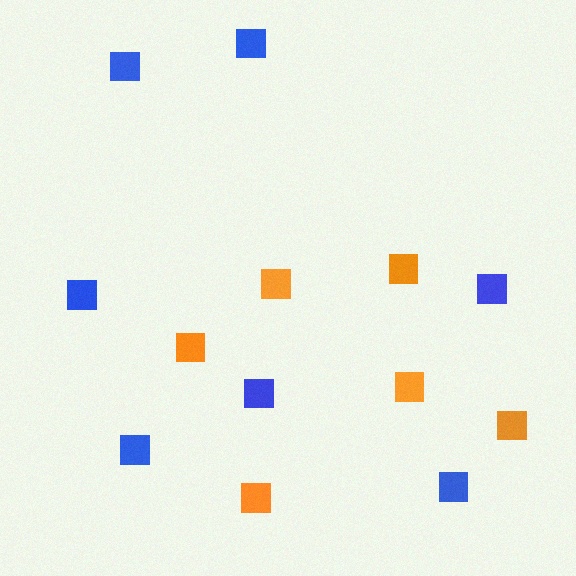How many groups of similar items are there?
There are 2 groups: one group of orange squares (6) and one group of blue squares (7).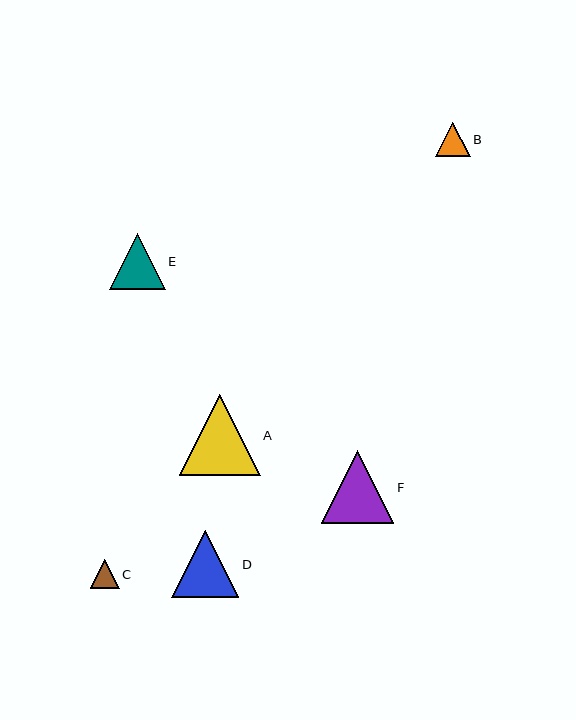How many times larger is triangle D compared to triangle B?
Triangle D is approximately 1.9 times the size of triangle B.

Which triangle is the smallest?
Triangle C is the smallest with a size of approximately 29 pixels.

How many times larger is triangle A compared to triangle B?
Triangle A is approximately 2.3 times the size of triangle B.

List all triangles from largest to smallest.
From largest to smallest: A, F, D, E, B, C.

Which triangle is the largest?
Triangle A is the largest with a size of approximately 81 pixels.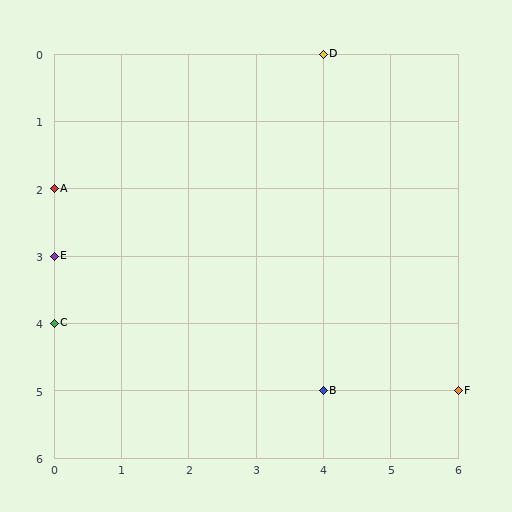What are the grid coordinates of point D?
Point D is at grid coordinates (4, 0).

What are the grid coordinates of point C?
Point C is at grid coordinates (0, 4).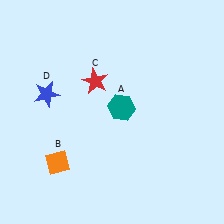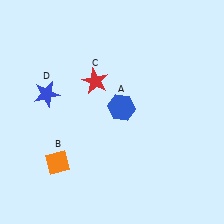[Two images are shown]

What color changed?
The hexagon (A) changed from teal in Image 1 to blue in Image 2.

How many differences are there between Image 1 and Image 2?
There is 1 difference between the two images.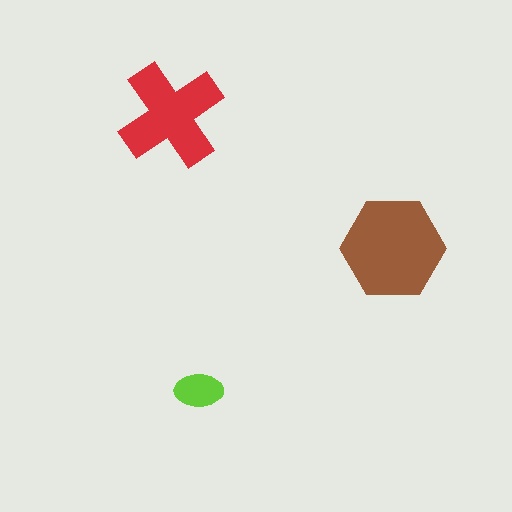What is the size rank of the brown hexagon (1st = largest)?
1st.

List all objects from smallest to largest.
The lime ellipse, the red cross, the brown hexagon.